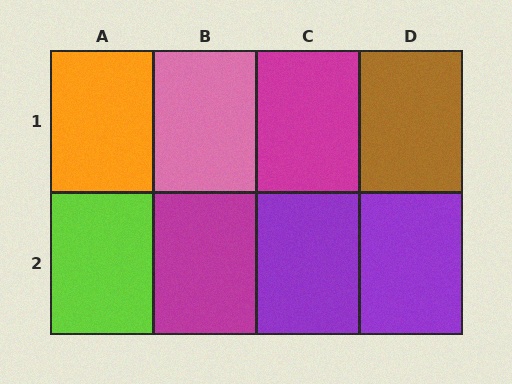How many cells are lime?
1 cell is lime.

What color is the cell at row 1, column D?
Brown.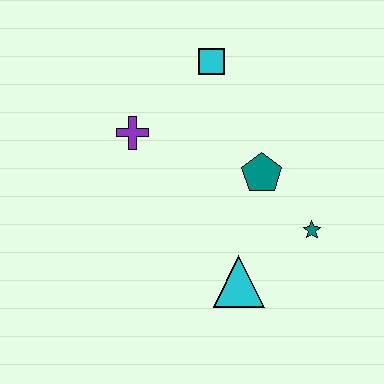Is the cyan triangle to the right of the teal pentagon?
No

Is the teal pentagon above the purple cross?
No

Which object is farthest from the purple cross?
The teal star is farthest from the purple cross.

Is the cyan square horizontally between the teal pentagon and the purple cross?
Yes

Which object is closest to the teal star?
The teal pentagon is closest to the teal star.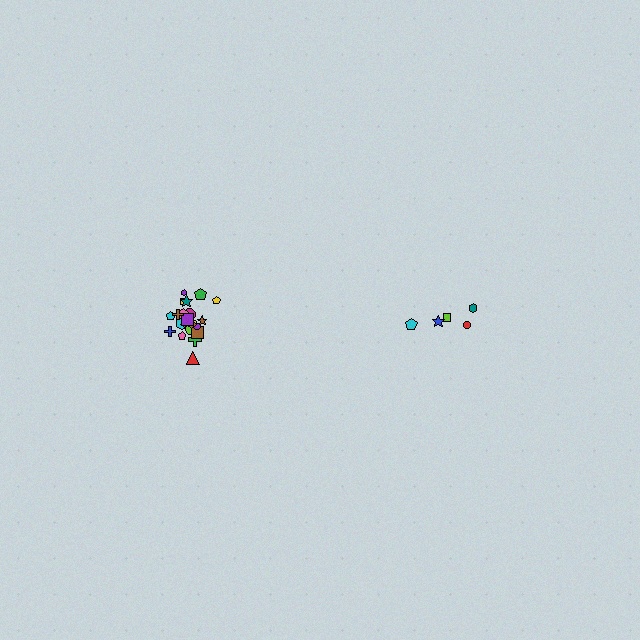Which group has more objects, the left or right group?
The left group.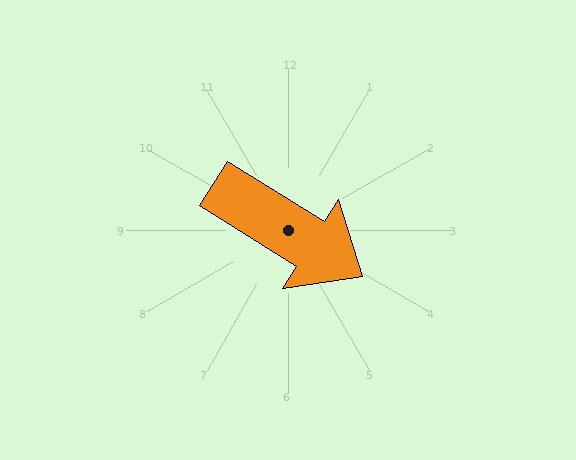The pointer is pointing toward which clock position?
Roughly 4 o'clock.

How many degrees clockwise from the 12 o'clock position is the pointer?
Approximately 122 degrees.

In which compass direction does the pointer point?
Southeast.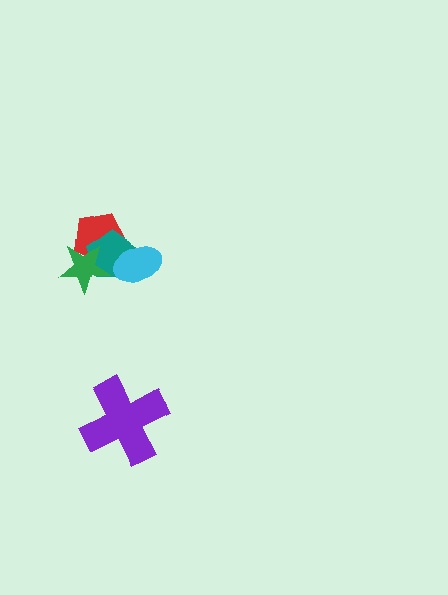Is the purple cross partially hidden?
No, no other shape covers it.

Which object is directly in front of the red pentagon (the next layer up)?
The teal pentagon is directly in front of the red pentagon.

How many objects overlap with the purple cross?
0 objects overlap with the purple cross.